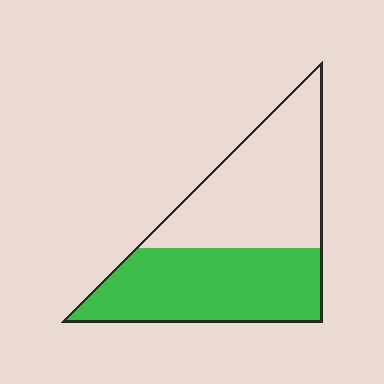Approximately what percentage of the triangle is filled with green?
Approximately 50%.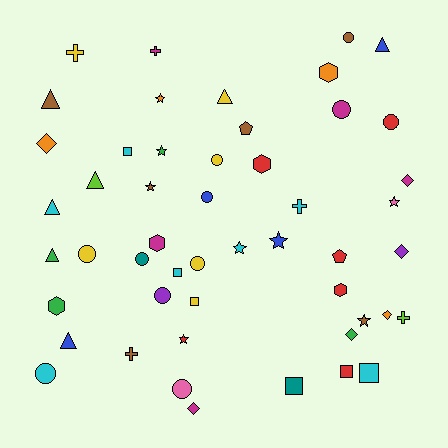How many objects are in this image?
There are 50 objects.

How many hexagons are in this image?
There are 5 hexagons.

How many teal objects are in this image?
There are 2 teal objects.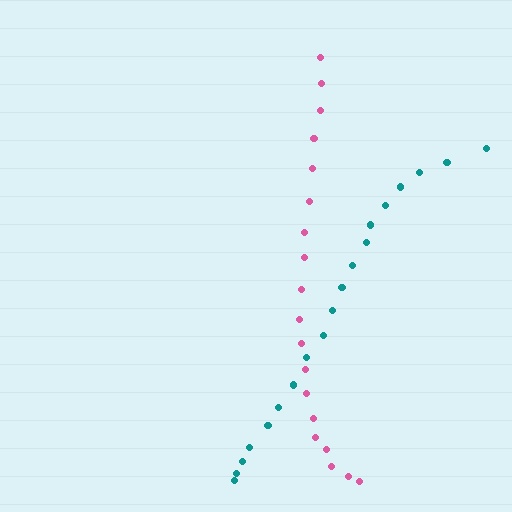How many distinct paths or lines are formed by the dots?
There are 2 distinct paths.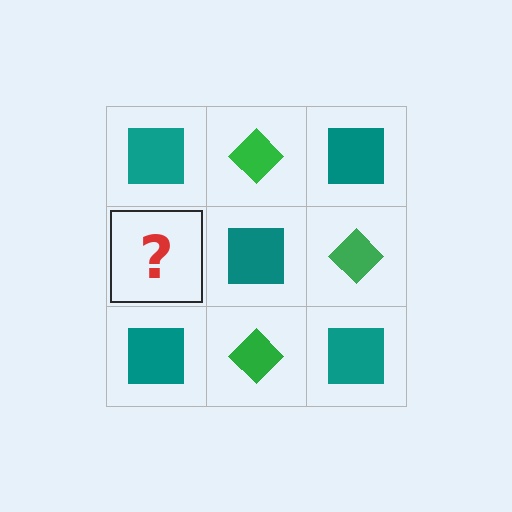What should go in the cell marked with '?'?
The missing cell should contain a green diamond.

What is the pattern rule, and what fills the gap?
The rule is that it alternates teal square and green diamond in a checkerboard pattern. The gap should be filled with a green diamond.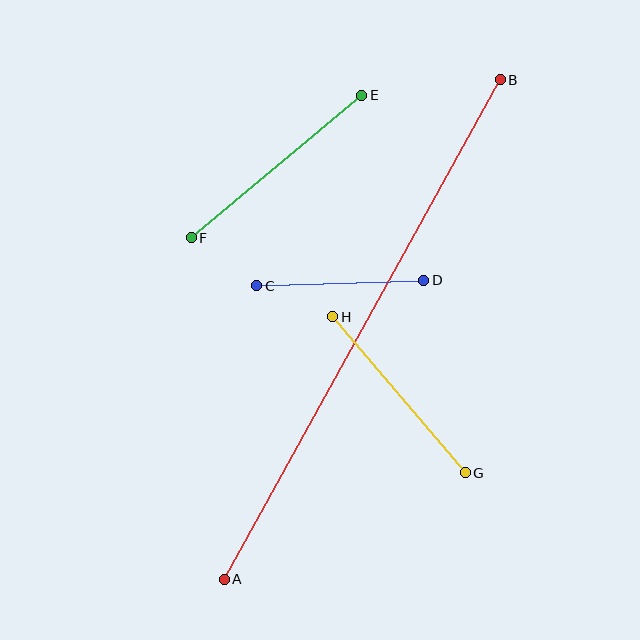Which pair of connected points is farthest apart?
Points A and B are farthest apart.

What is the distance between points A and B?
The distance is approximately 571 pixels.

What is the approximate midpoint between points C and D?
The midpoint is at approximately (340, 283) pixels.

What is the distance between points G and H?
The distance is approximately 205 pixels.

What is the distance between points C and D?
The distance is approximately 167 pixels.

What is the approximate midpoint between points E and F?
The midpoint is at approximately (277, 167) pixels.